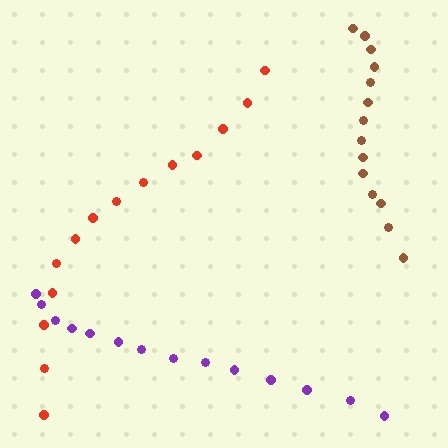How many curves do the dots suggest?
There are 3 distinct paths.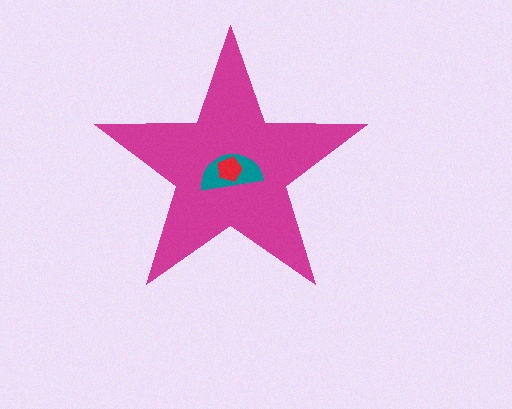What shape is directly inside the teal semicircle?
The red pentagon.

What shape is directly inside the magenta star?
The teal semicircle.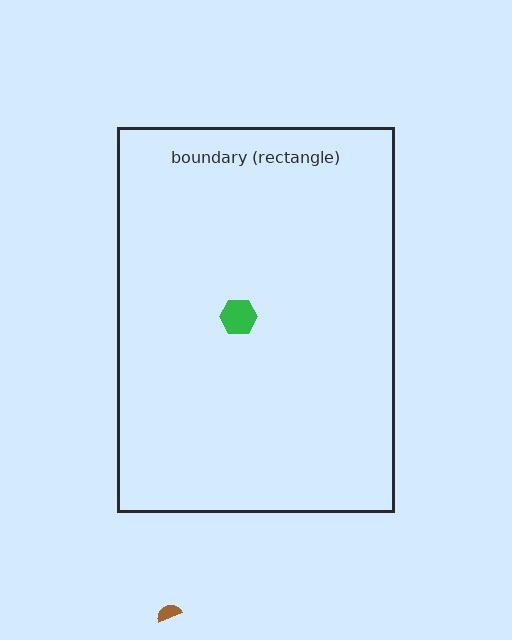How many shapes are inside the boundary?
1 inside, 1 outside.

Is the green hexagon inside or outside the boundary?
Inside.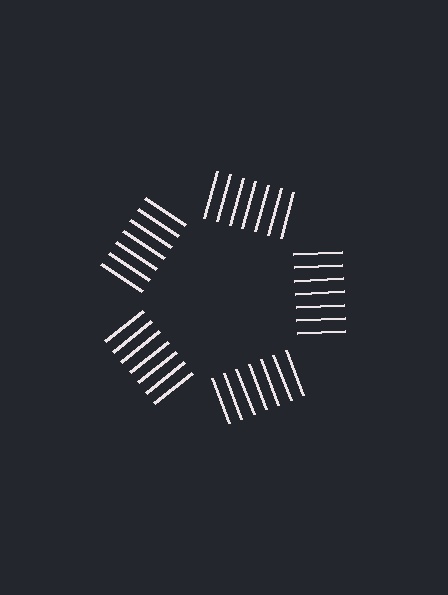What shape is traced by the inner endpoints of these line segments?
An illusory pentagon — the line segments terminate on its edges but no continuous stroke is drawn.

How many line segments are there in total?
35 — 7 along each of the 5 edges.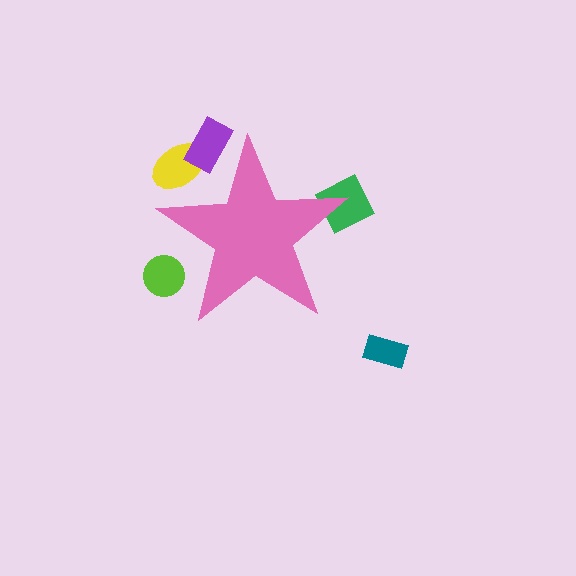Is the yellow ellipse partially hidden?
Yes, the yellow ellipse is partially hidden behind the pink star.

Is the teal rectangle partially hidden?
No, the teal rectangle is fully visible.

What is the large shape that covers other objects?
A pink star.